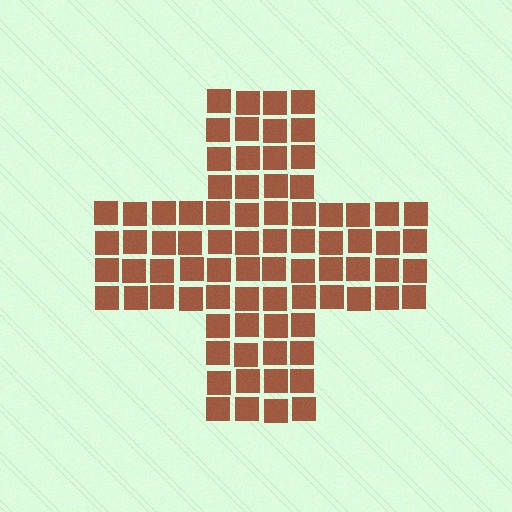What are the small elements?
The small elements are squares.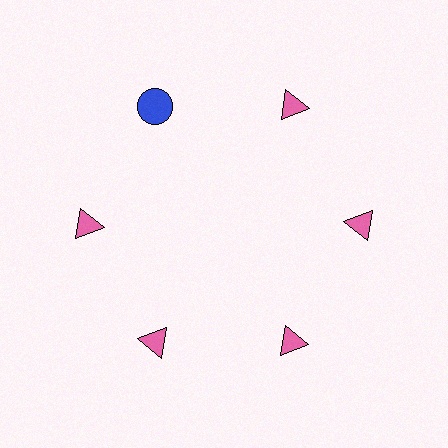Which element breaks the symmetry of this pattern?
The blue circle at roughly the 11 o'clock position breaks the symmetry. All other shapes are pink triangles.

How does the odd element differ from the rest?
It differs in both color (blue instead of pink) and shape (circle instead of triangle).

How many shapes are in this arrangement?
There are 6 shapes arranged in a ring pattern.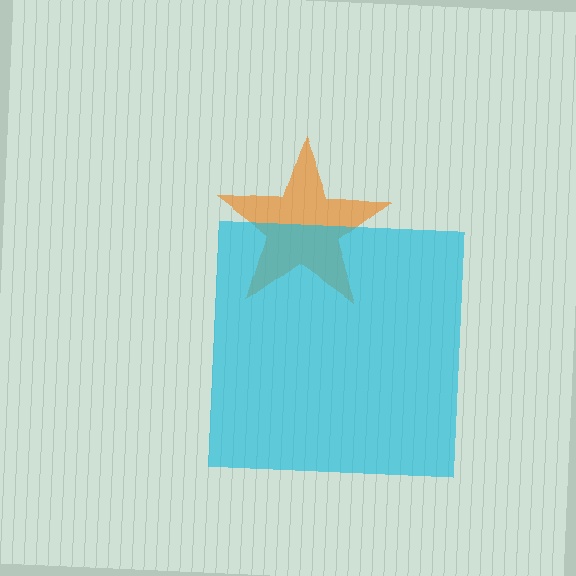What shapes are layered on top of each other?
The layered shapes are: an orange star, a cyan square.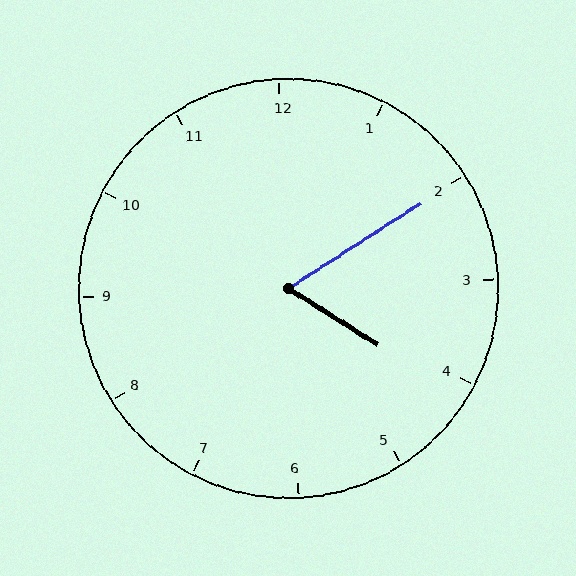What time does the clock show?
4:10.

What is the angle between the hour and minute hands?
Approximately 65 degrees.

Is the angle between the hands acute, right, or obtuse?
It is acute.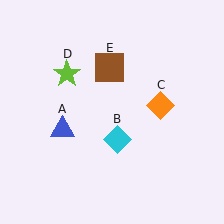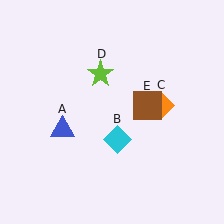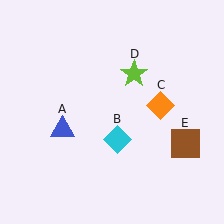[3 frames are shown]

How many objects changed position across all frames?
2 objects changed position: lime star (object D), brown square (object E).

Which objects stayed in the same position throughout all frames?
Blue triangle (object A) and cyan diamond (object B) and orange diamond (object C) remained stationary.